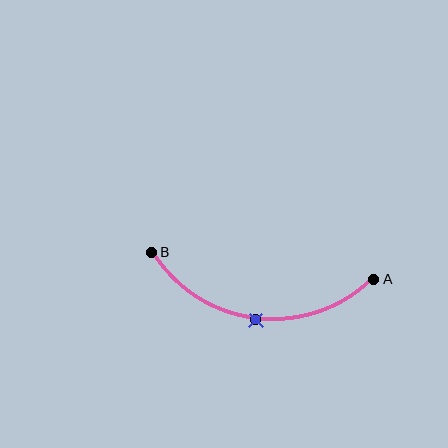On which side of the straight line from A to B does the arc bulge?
The arc bulges below the straight line connecting A and B.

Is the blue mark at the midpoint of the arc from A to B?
Yes. The blue mark lies on the arc at equal arc-length from both A and B — it is the arc midpoint.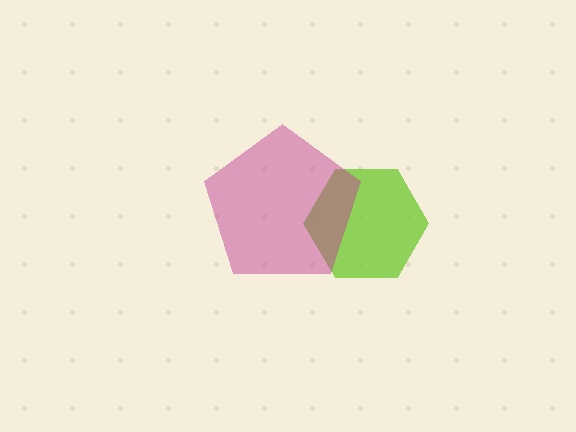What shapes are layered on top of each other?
The layered shapes are: a lime hexagon, a magenta pentagon.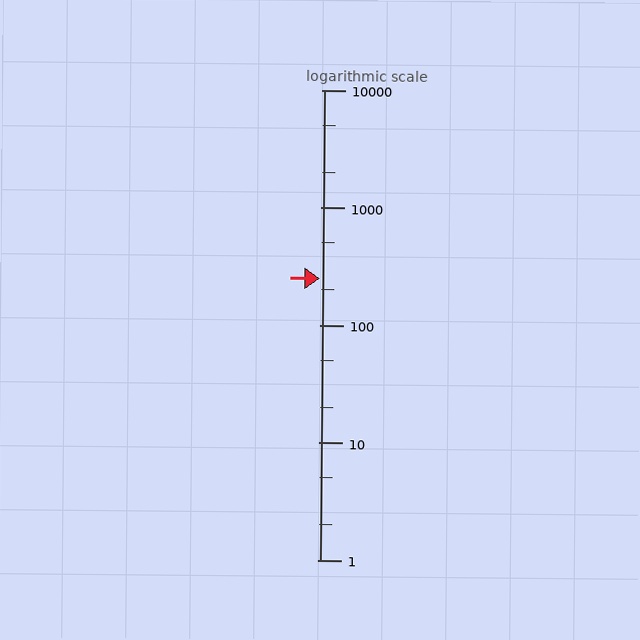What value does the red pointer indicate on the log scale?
The pointer indicates approximately 250.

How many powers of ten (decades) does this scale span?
The scale spans 4 decades, from 1 to 10000.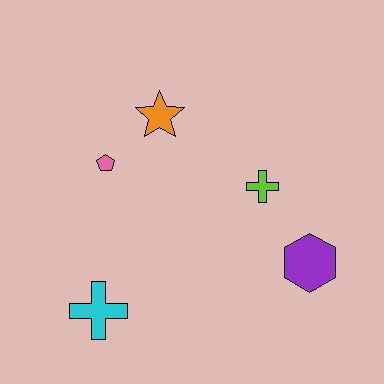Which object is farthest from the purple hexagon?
The pink pentagon is farthest from the purple hexagon.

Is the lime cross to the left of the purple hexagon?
Yes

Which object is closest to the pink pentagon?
The orange star is closest to the pink pentagon.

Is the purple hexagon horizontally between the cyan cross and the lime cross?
No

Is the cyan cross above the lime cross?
No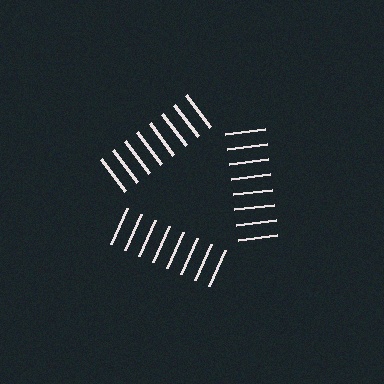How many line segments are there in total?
24 — 8 along each of the 3 edges.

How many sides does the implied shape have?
3 sides — the line-ends trace a triangle.